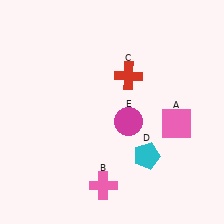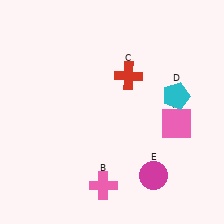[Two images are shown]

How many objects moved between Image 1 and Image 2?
2 objects moved between the two images.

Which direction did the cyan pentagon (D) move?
The cyan pentagon (D) moved up.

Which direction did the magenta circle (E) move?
The magenta circle (E) moved down.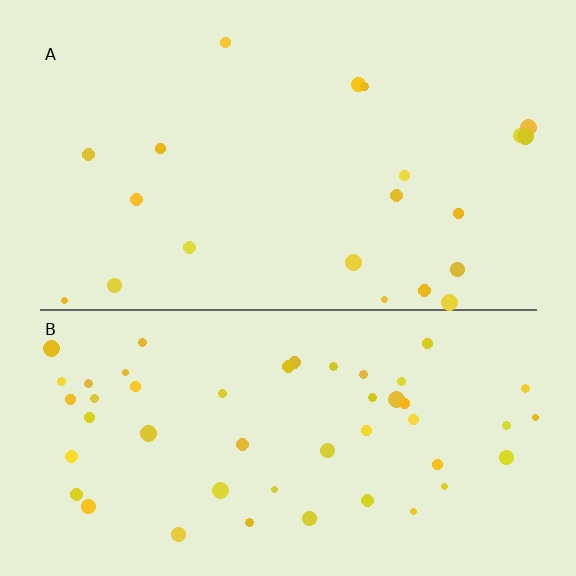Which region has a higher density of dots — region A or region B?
B (the bottom).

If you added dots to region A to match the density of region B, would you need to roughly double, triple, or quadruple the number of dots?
Approximately double.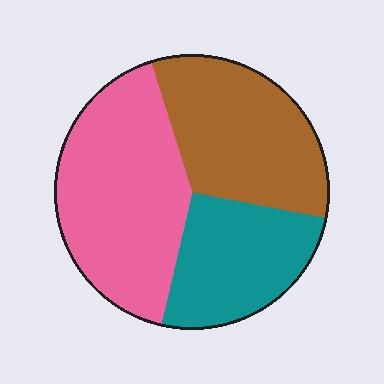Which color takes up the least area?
Teal, at roughly 25%.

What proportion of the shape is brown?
Brown covers around 35% of the shape.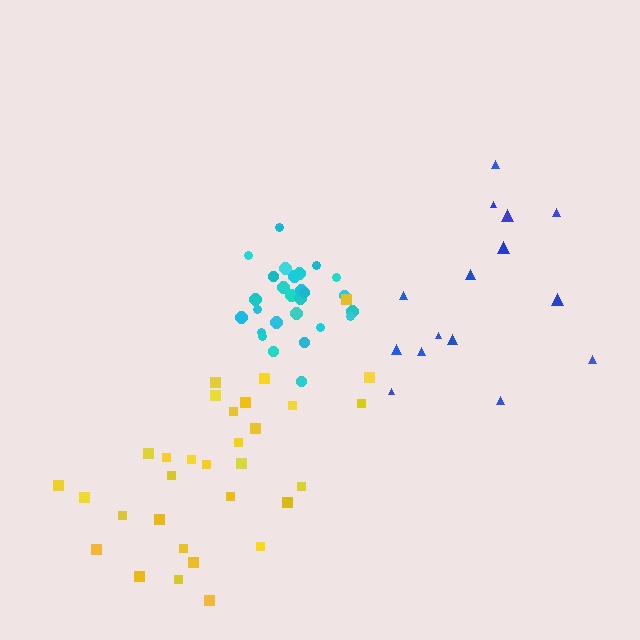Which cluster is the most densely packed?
Cyan.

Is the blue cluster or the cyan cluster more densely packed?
Cyan.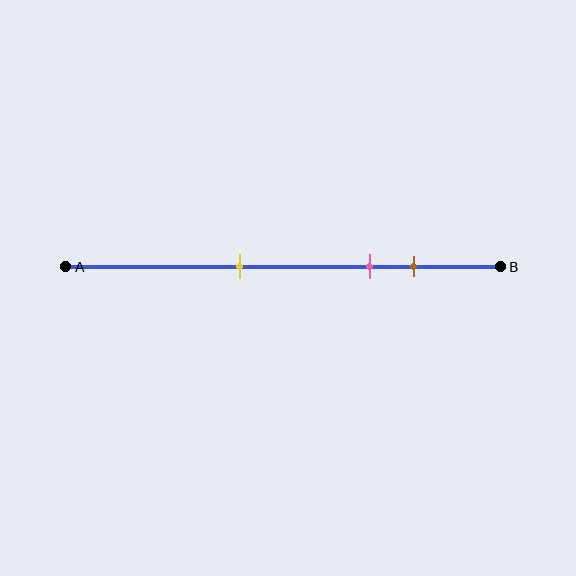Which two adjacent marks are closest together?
The pink and brown marks are the closest adjacent pair.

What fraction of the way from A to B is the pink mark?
The pink mark is approximately 70% (0.7) of the way from A to B.